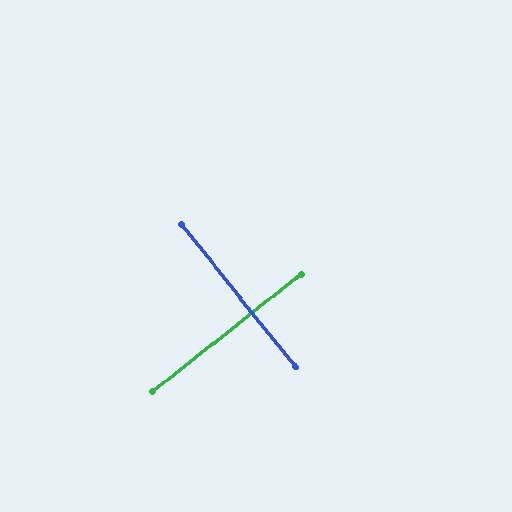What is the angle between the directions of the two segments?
Approximately 90 degrees.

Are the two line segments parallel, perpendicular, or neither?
Perpendicular — they meet at approximately 90°.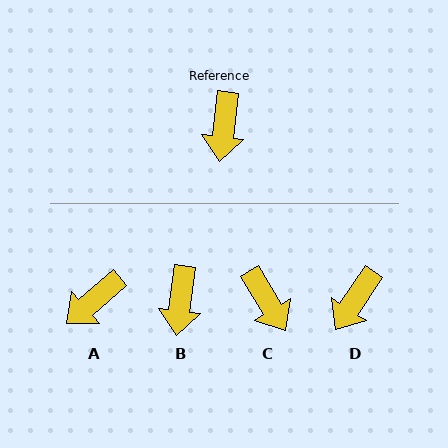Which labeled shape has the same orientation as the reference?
B.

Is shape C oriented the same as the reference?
No, it is off by about 38 degrees.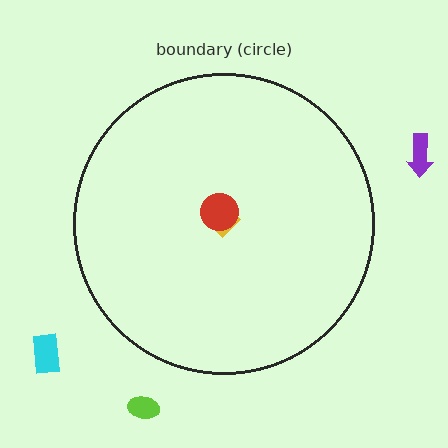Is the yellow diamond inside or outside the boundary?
Inside.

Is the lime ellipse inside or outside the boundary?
Outside.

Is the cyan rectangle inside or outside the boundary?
Outside.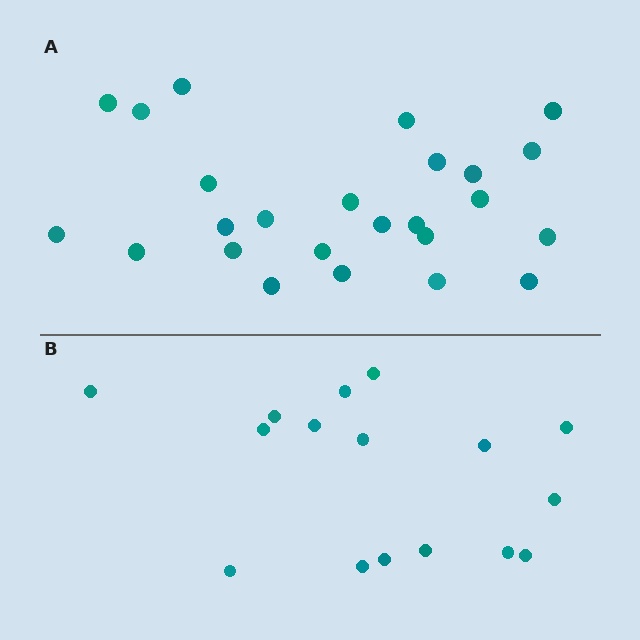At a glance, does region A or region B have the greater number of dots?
Region A (the top region) has more dots.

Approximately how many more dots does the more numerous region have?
Region A has roughly 8 or so more dots than region B.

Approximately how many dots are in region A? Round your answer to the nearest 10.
About 20 dots. (The exact count is 25, which rounds to 20.)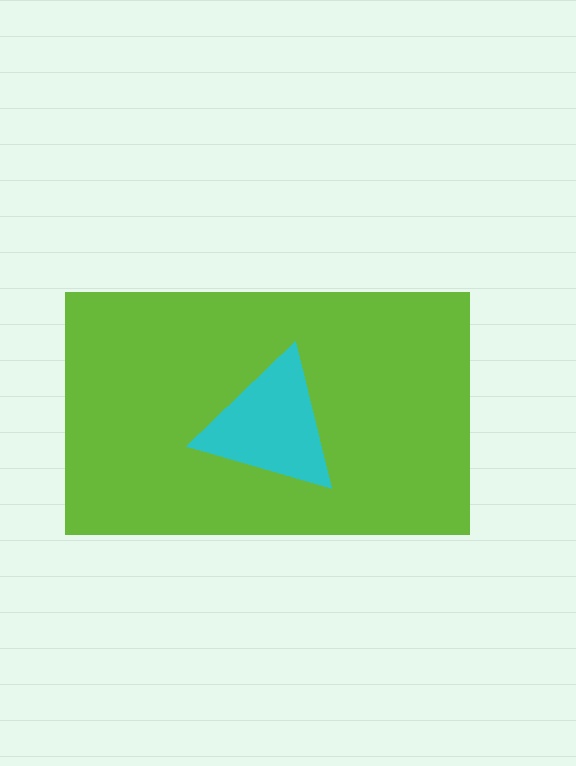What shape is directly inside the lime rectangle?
The cyan triangle.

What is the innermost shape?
The cyan triangle.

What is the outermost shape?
The lime rectangle.